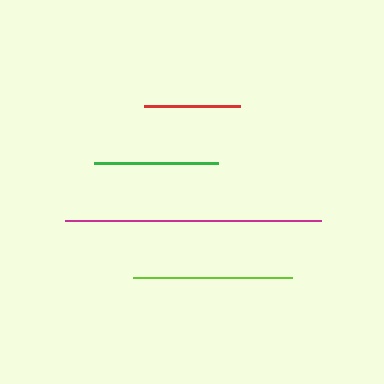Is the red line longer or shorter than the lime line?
The lime line is longer than the red line.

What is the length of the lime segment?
The lime segment is approximately 158 pixels long.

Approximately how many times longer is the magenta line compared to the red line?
The magenta line is approximately 2.6 times the length of the red line.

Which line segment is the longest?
The magenta line is the longest at approximately 255 pixels.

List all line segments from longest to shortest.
From longest to shortest: magenta, lime, green, red.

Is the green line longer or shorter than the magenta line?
The magenta line is longer than the green line.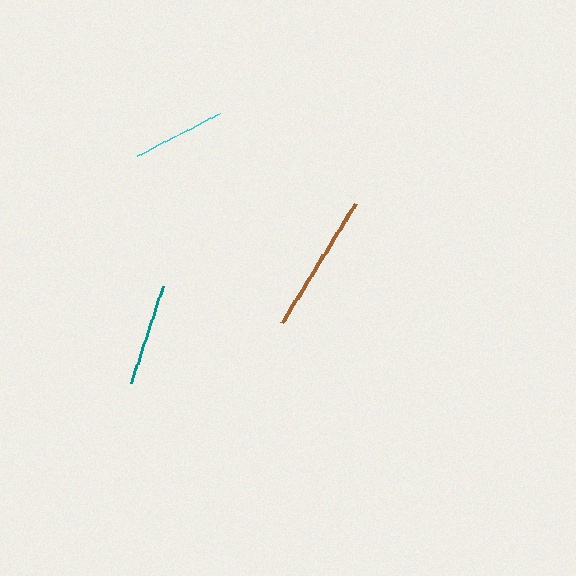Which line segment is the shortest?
The cyan line is the shortest at approximately 92 pixels.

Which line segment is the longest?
The brown line is the longest at approximately 140 pixels.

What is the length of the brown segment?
The brown segment is approximately 140 pixels long.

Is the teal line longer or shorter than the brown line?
The brown line is longer than the teal line.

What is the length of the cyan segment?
The cyan segment is approximately 92 pixels long.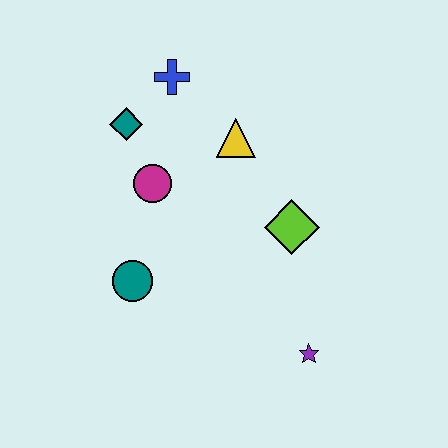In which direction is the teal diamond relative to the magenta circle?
The teal diamond is above the magenta circle.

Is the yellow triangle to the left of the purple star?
Yes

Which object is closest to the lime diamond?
The yellow triangle is closest to the lime diamond.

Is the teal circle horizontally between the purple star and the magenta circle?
No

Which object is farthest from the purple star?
The blue cross is farthest from the purple star.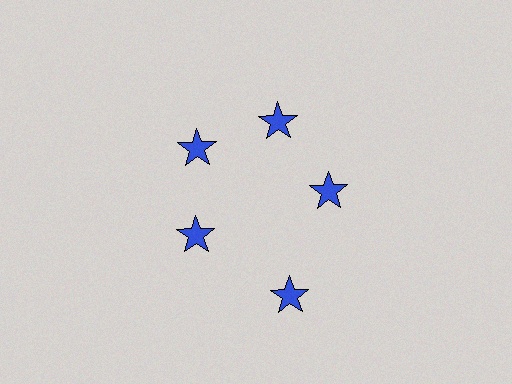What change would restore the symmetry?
The symmetry would be restored by moving it inward, back onto the ring so that all 5 stars sit at equal angles and equal distance from the center.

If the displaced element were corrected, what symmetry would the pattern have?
It would have 5-fold rotational symmetry — the pattern would map onto itself every 72 degrees.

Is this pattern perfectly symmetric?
No. The 5 blue stars are arranged in a ring, but one element near the 5 o'clock position is pushed outward from the center, breaking the 5-fold rotational symmetry.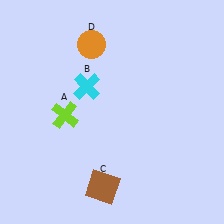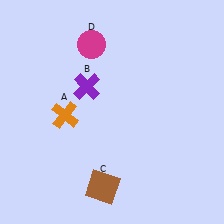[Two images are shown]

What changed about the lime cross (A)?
In Image 1, A is lime. In Image 2, it changed to orange.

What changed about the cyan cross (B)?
In Image 1, B is cyan. In Image 2, it changed to purple.